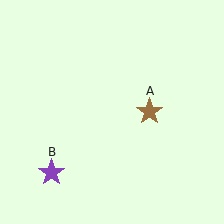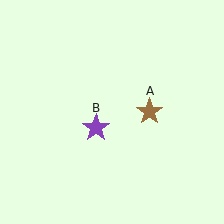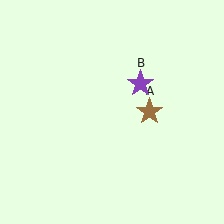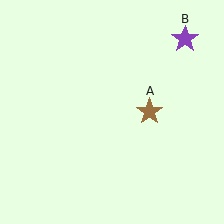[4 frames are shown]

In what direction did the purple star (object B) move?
The purple star (object B) moved up and to the right.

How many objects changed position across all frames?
1 object changed position: purple star (object B).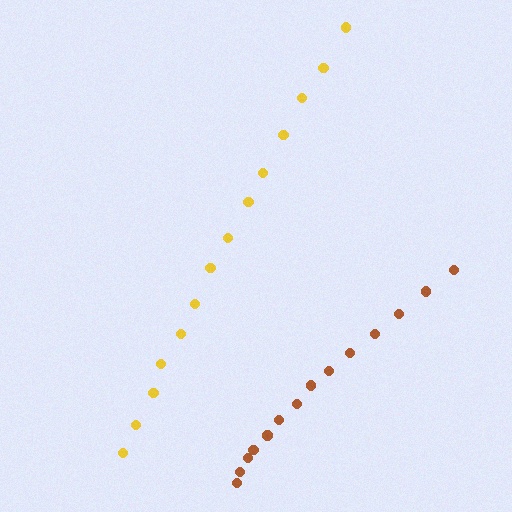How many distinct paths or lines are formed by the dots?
There are 2 distinct paths.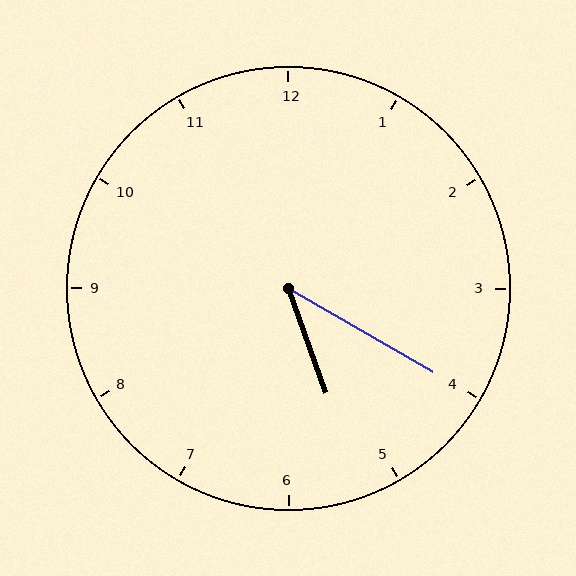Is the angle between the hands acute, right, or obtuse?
It is acute.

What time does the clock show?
5:20.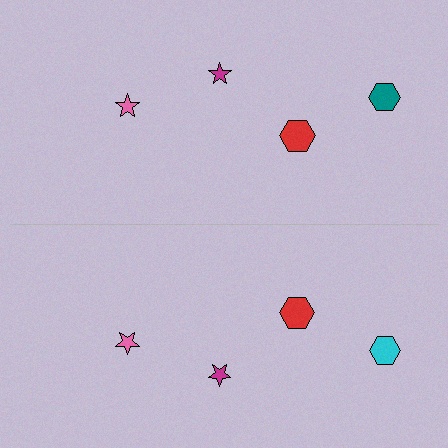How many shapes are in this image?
There are 8 shapes in this image.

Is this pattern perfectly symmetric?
No, the pattern is not perfectly symmetric. The cyan hexagon on the bottom side breaks the symmetry — its mirror counterpart is teal.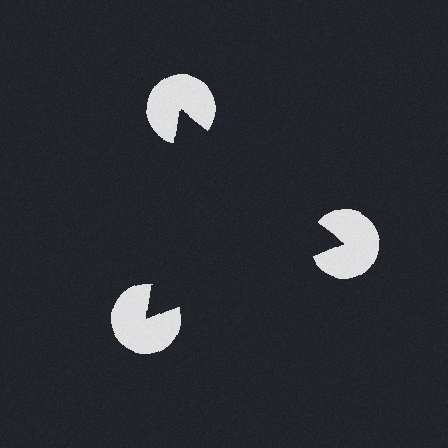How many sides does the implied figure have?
3 sides.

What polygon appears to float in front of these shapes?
An illusory triangle — its edges are inferred from the aligned wedge cuts in the pac-man discs, not physically drawn.